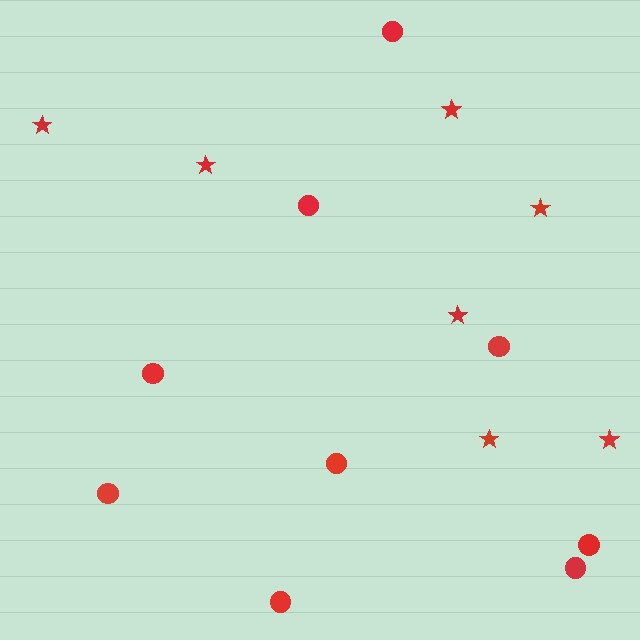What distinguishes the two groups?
There are 2 groups: one group of circles (9) and one group of stars (7).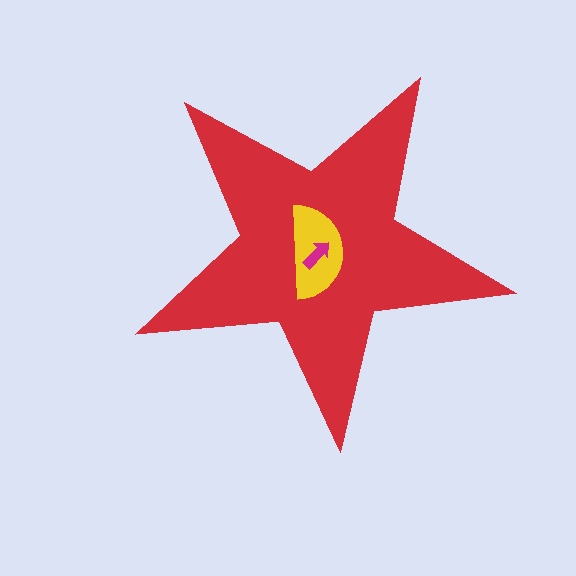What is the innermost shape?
The magenta arrow.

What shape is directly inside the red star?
The yellow semicircle.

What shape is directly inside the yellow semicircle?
The magenta arrow.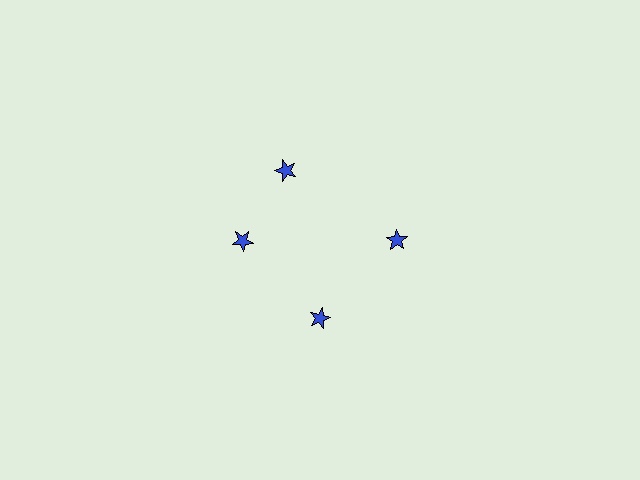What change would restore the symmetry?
The symmetry would be restored by rotating it back into even spacing with its neighbors so that all 4 stars sit at equal angles and equal distance from the center.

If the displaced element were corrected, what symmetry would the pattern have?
It would have 4-fold rotational symmetry — the pattern would map onto itself every 90 degrees.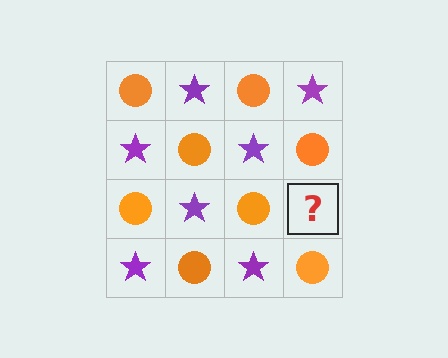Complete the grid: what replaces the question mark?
The question mark should be replaced with a purple star.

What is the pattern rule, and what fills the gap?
The rule is that it alternates orange circle and purple star in a checkerboard pattern. The gap should be filled with a purple star.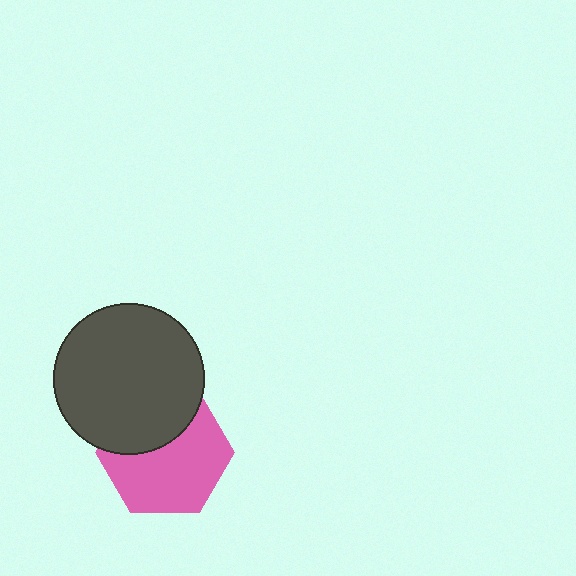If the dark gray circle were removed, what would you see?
You would see the complete pink hexagon.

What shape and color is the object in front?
The object in front is a dark gray circle.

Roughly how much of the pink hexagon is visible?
About half of it is visible (roughly 64%).